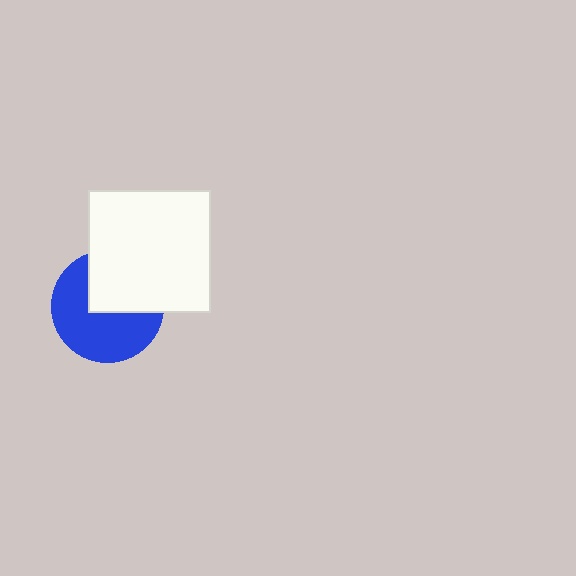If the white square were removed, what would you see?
You would see the complete blue circle.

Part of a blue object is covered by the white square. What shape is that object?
It is a circle.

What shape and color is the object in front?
The object in front is a white square.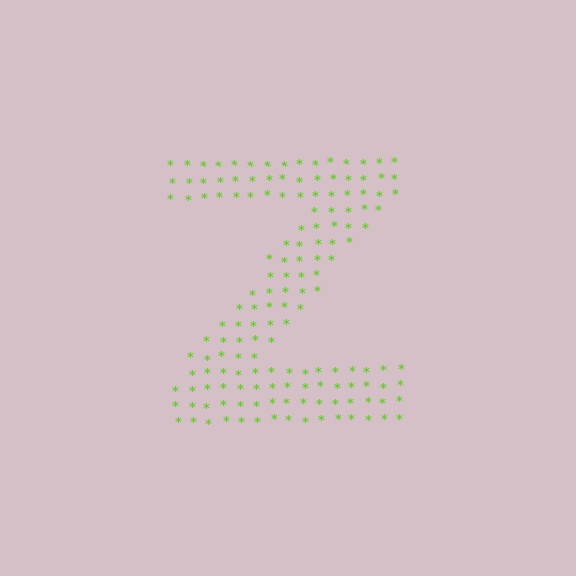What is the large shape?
The large shape is the letter Z.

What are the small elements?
The small elements are asterisks.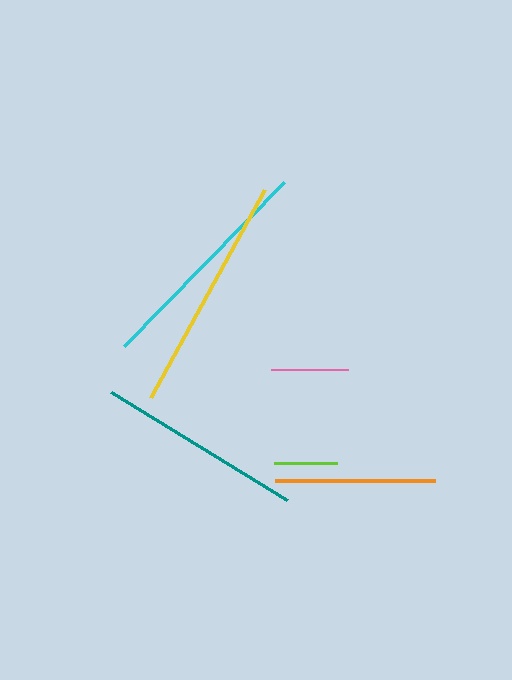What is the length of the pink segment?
The pink segment is approximately 78 pixels long.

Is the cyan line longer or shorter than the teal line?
The cyan line is longer than the teal line.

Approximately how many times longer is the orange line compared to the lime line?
The orange line is approximately 2.5 times the length of the lime line.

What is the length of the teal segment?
The teal segment is approximately 207 pixels long.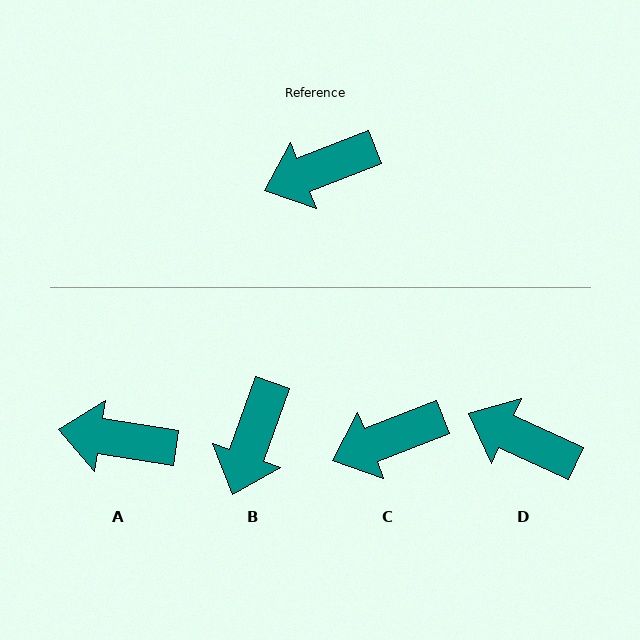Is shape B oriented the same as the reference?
No, it is off by about 49 degrees.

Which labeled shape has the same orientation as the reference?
C.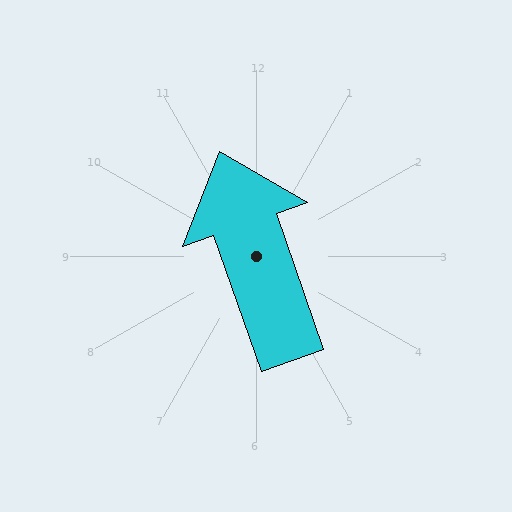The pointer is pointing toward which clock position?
Roughly 11 o'clock.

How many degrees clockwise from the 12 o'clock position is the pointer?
Approximately 341 degrees.